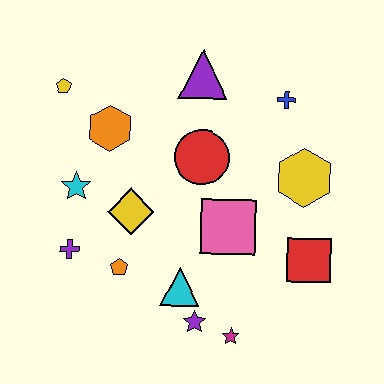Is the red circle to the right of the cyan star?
Yes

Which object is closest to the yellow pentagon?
The orange hexagon is closest to the yellow pentagon.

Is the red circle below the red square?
No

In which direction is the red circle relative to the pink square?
The red circle is above the pink square.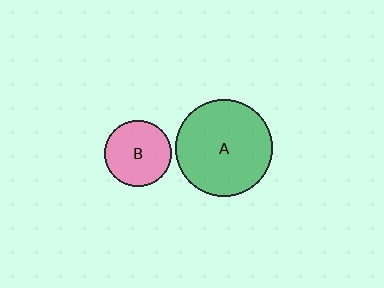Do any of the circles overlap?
No, none of the circles overlap.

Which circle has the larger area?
Circle A (green).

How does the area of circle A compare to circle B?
Approximately 2.1 times.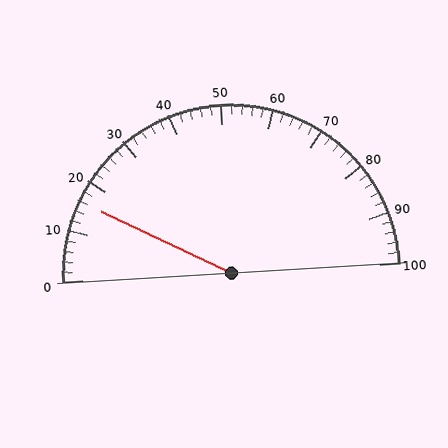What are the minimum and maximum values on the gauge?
The gauge ranges from 0 to 100.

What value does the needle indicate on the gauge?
The needle indicates approximately 16.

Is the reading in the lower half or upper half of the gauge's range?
The reading is in the lower half of the range (0 to 100).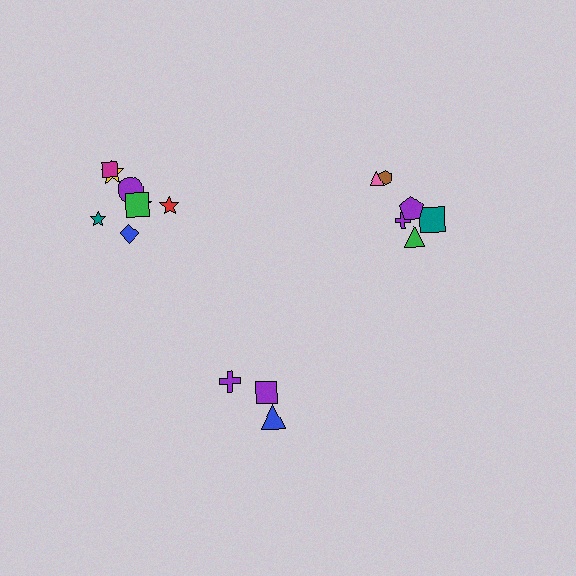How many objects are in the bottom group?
There are 3 objects.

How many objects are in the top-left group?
There are 8 objects.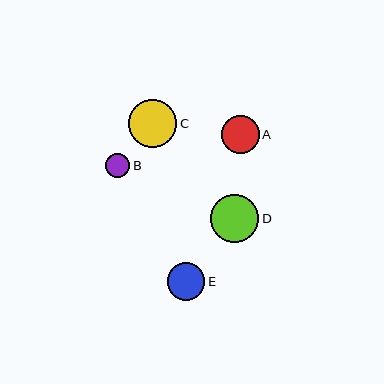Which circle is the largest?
Circle D is the largest with a size of approximately 48 pixels.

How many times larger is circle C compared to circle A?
Circle C is approximately 1.3 times the size of circle A.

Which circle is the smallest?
Circle B is the smallest with a size of approximately 24 pixels.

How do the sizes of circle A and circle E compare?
Circle A and circle E are approximately the same size.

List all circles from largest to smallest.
From largest to smallest: D, C, A, E, B.